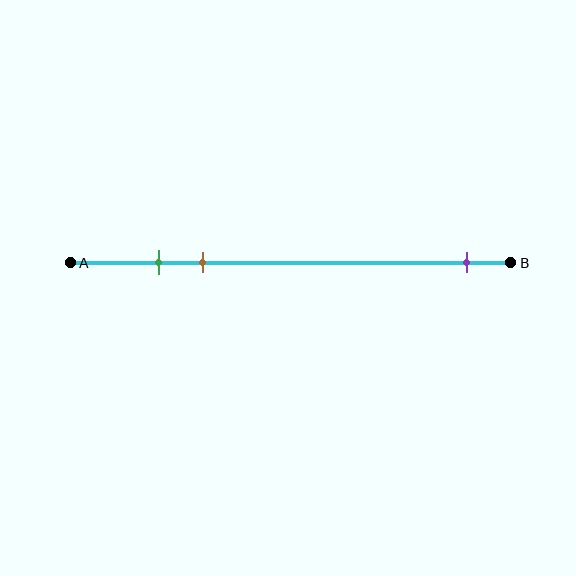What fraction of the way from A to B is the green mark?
The green mark is approximately 20% (0.2) of the way from A to B.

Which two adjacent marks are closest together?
The green and brown marks are the closest adjacent pair.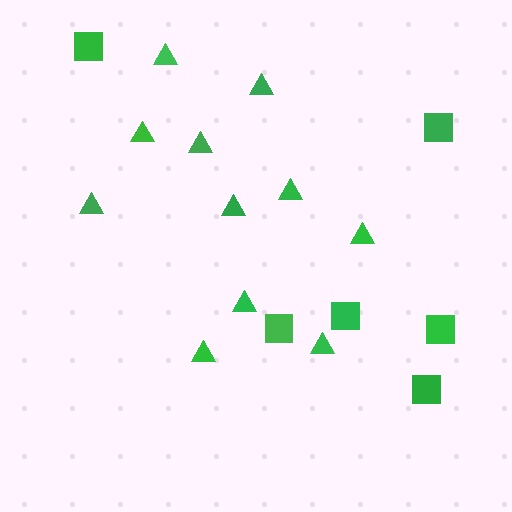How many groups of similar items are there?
There are 2 groups: one group of triangles (11) and one group of squares (6).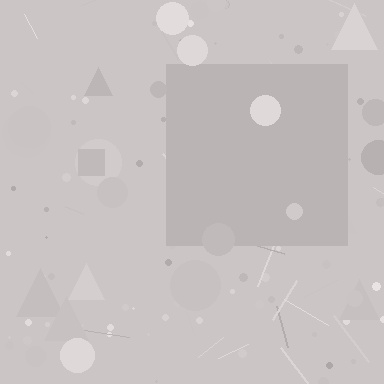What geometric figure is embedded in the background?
A square is embedded in the background.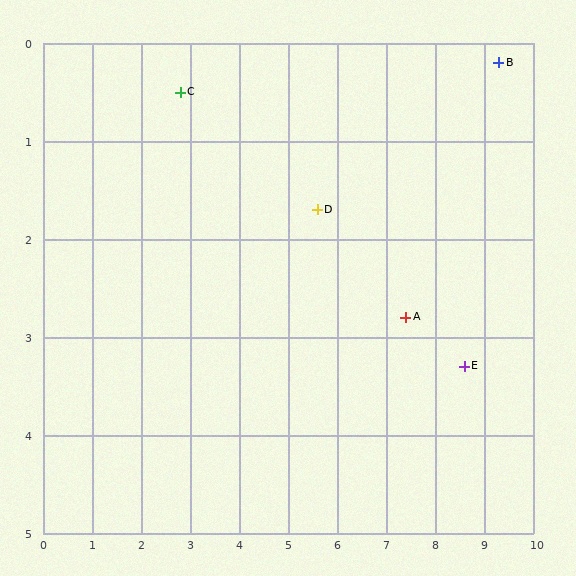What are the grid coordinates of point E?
Point E is at approximately (8.6, 3.3).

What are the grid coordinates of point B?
Point B is at approximately (9.3, 0.2).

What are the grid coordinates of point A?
Point A is at approximately (7.4, 2.8).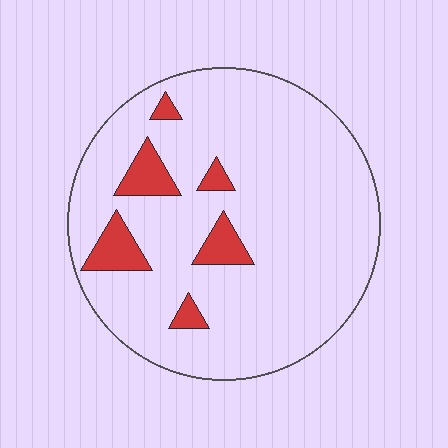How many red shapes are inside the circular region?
6.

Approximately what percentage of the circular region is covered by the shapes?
Approximately 10%.